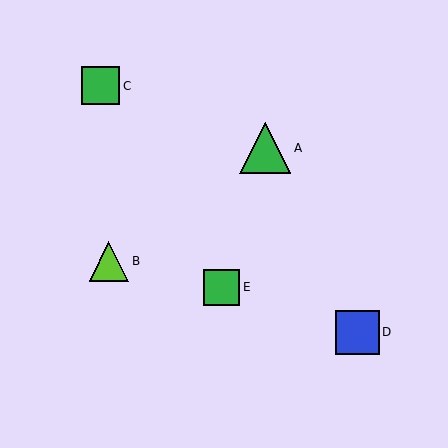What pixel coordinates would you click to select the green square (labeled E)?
Click at (221, 287) to select the green square E.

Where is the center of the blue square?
The center of the blue square is at (357, 332).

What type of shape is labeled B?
Shape B is a lime triangle.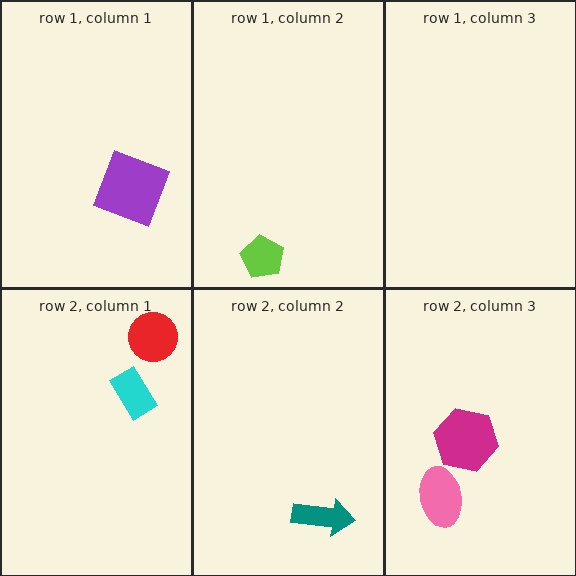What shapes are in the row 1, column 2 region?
The lime pentagon.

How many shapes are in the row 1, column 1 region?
1.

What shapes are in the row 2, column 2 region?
The teal arrow.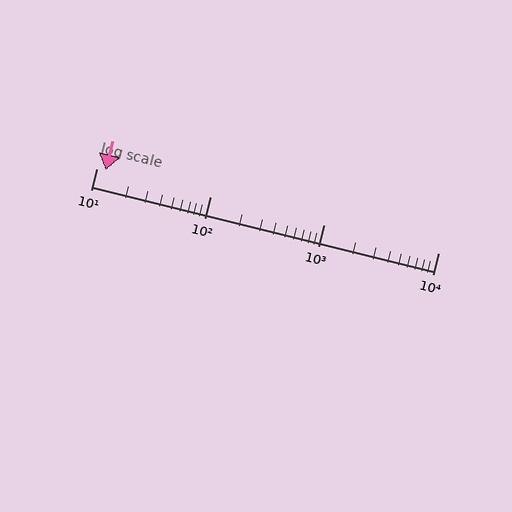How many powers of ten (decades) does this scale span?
The scale spans 3 decades, from 10 to 10000.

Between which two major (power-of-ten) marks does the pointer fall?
The pointer is between 10 and 100.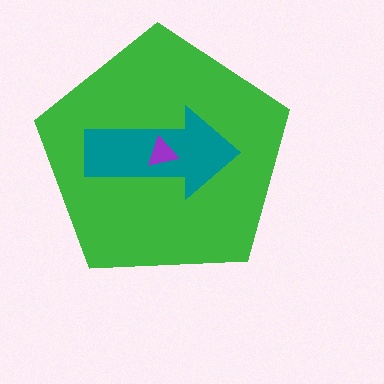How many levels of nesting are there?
3.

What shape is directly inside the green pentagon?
The teal arrow.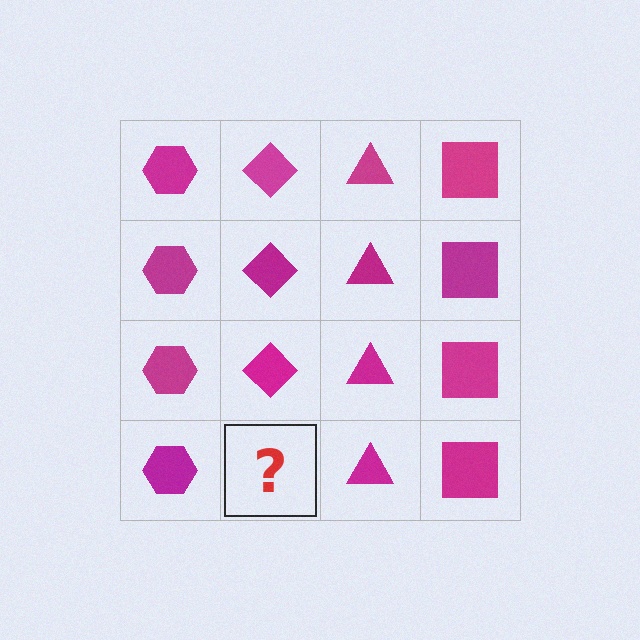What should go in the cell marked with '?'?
The missing cell should contain a magenta diamond.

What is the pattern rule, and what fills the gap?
The rule is that each column has a consistent shape. The gap should be filled with a magenta diamond.